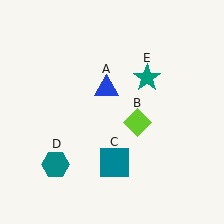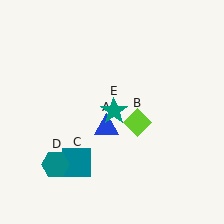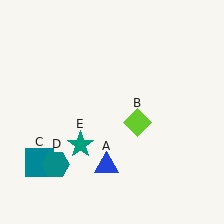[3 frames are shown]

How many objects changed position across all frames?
3 objects changed position: blue triangle (object A), teal square (object C), teal star (object E).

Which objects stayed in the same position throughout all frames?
Lime diamond (object B) and teal hexagon (object D) remained stationary.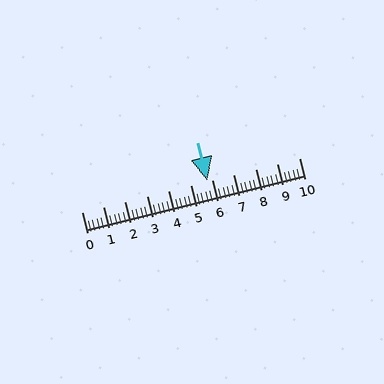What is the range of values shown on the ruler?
The ruler shows values from 0 to 10.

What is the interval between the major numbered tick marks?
The major tick marks are spaced 1 units apart.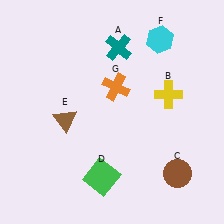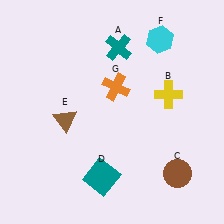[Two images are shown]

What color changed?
The square (D) changed from green in Image 1 to teal in Image 2.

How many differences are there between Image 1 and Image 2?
There is 1 difference between the two images.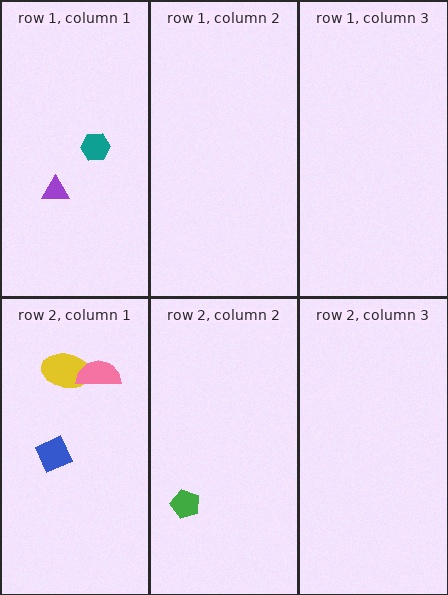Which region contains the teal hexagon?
The row 1, column 1 region.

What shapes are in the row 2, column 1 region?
The yellow ellipse, the pink semicircle, the blue diamond.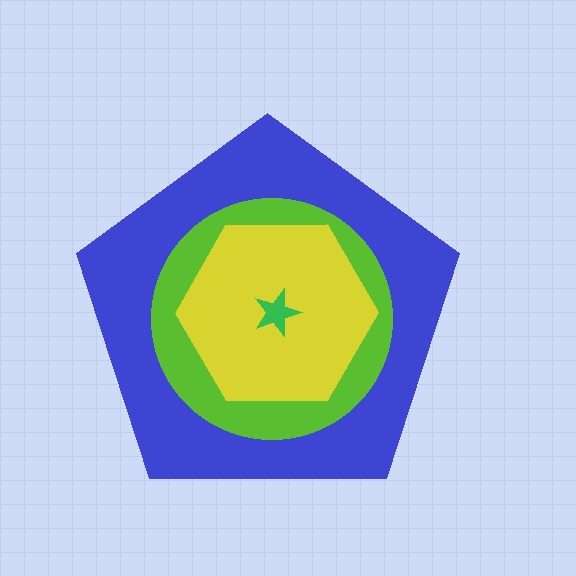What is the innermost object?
The green star.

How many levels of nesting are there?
4.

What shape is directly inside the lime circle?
The yellow hexagon.